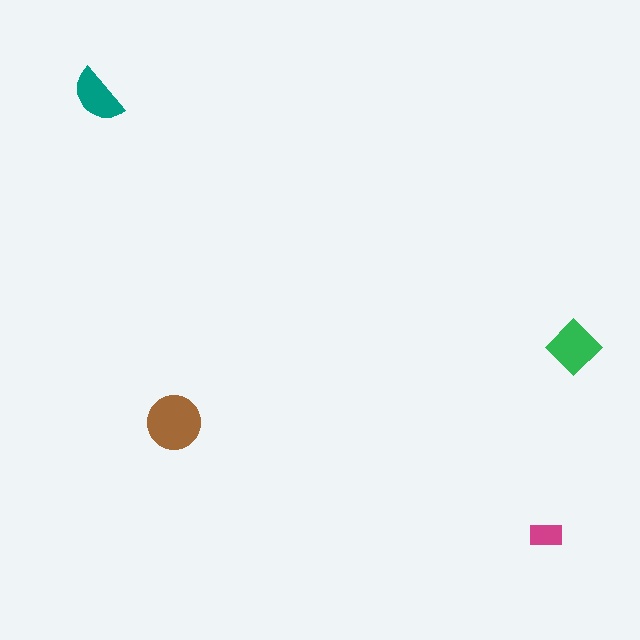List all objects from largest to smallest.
The brown circle, the green diamond, the teal semicircle, the magenta rectangle.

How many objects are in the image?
There are 4 objects in the image.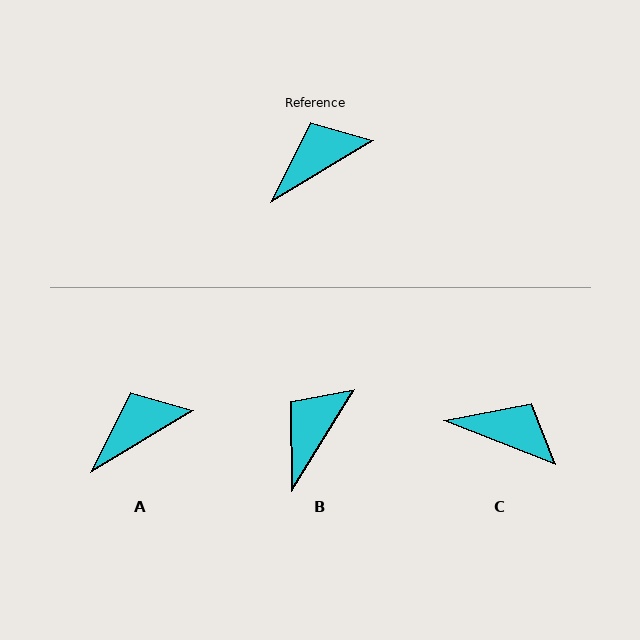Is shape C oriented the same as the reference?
No, it is off by about 53 degrees.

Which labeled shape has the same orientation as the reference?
A.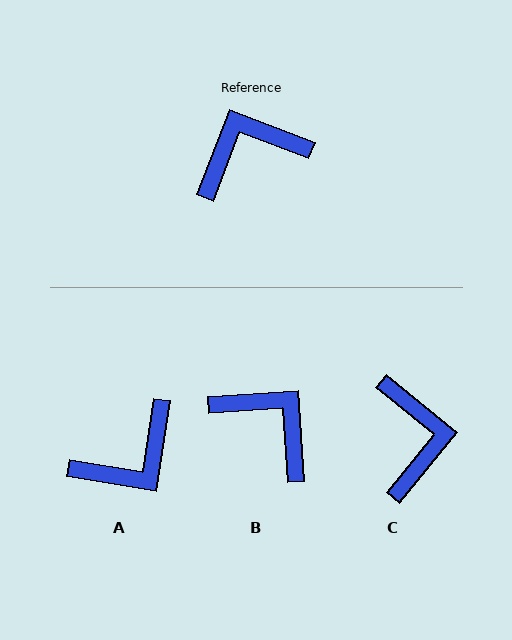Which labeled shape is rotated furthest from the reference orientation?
A, about 168 degrees away.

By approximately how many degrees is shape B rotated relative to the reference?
Approximately 65 degrees clockwise.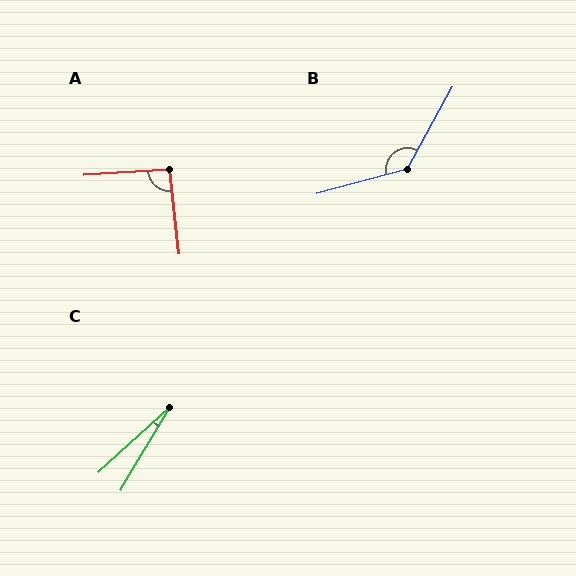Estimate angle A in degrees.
Approximately 93 degrees.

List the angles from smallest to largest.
C (17°), A (93°), B (134°).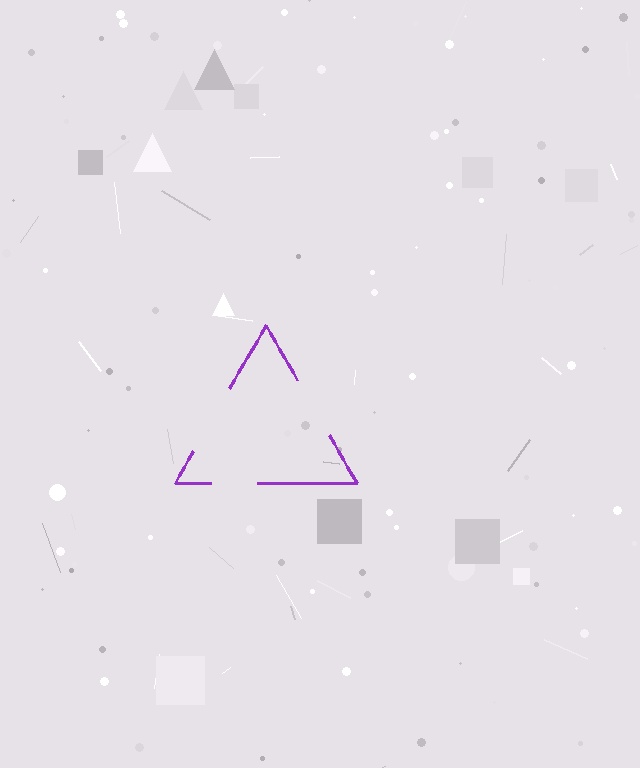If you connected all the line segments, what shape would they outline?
They would outline a triangle.